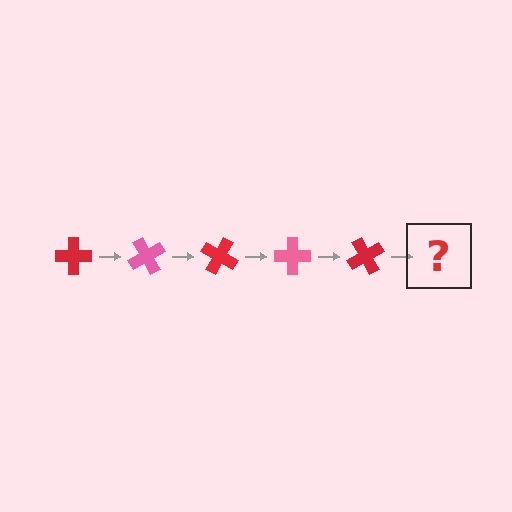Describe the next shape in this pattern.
It should be a pink cross, rotated 300 degrees from the start.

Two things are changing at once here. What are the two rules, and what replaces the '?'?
The two rules are that it rotates 60 degrees each step and the color cycles through red and pink. The '?' should be a pink cross, rotated 300 degrees from the start.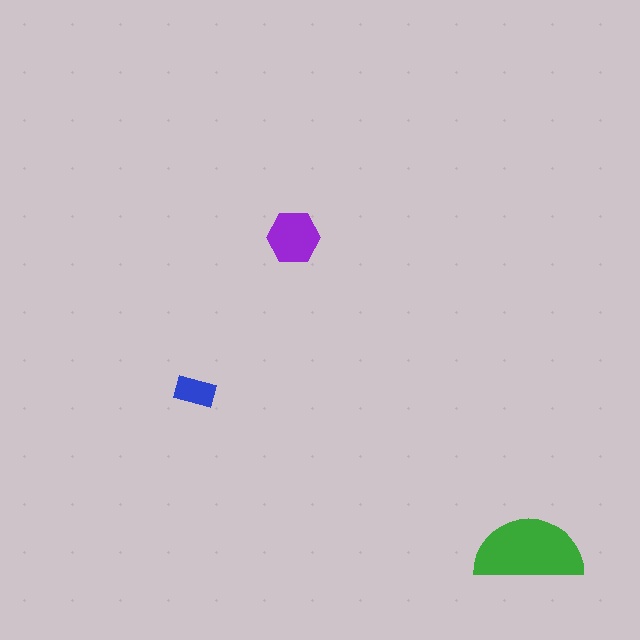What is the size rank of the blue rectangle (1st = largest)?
3rd.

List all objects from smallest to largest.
The blue rectangle, the purple hexagon, the green semicircle.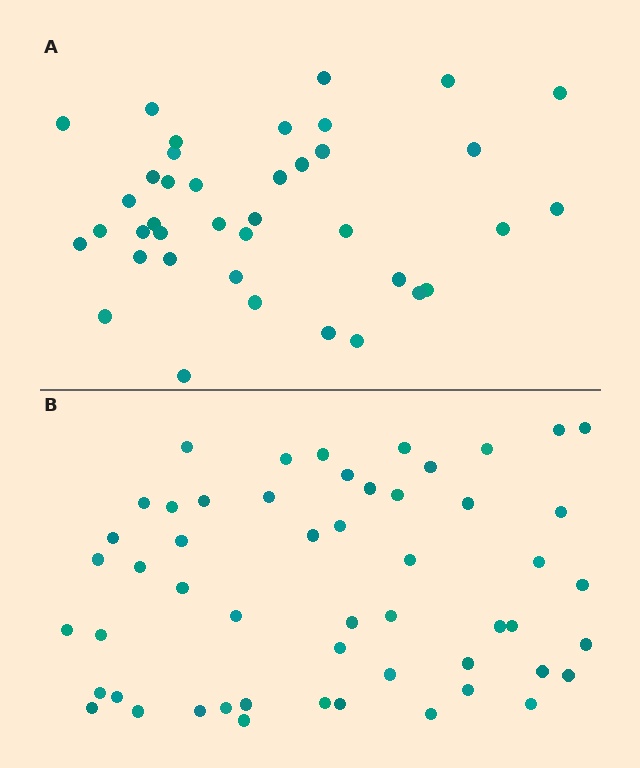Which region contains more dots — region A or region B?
Region B (the bottom region) has more dots.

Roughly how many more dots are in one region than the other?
Region B has approximately 15 more dots than region A.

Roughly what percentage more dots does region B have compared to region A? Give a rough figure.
About 35% more.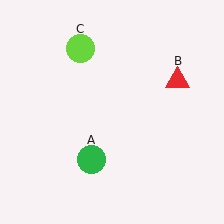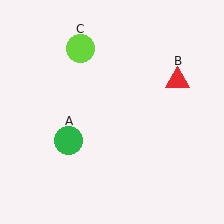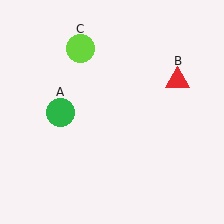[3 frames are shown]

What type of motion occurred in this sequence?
The green circle (object A) rotated clockwise around the center of the scene.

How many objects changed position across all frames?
1 object changed position: green circle (object A).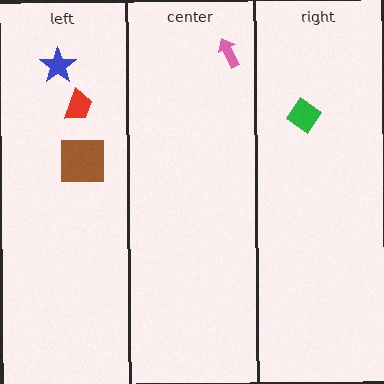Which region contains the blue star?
The left region.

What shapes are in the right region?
The green diamond.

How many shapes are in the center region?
1.